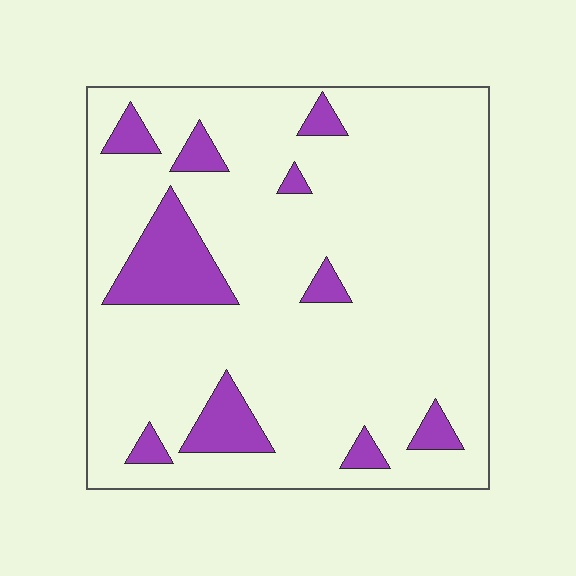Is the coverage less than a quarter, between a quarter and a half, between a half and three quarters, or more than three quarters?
Less than a quarter.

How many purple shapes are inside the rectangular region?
10.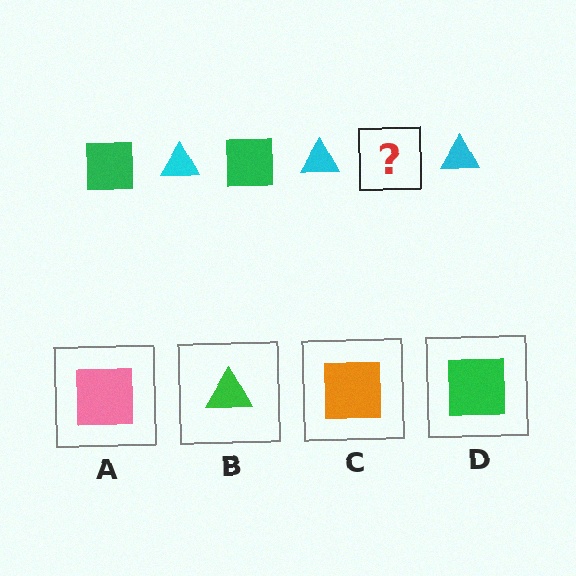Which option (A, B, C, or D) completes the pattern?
D.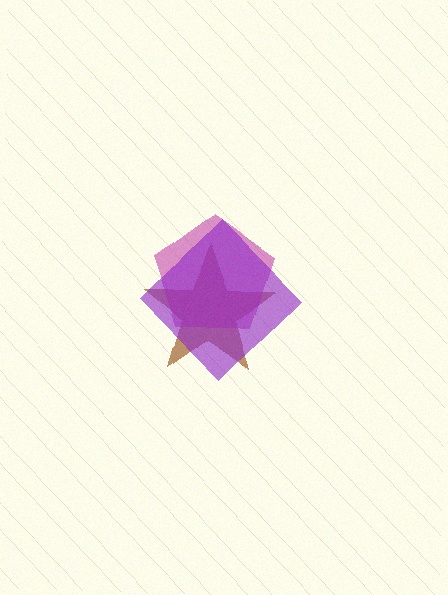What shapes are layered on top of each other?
The layered shapes are: a brown star, a magenta pentagon, a purple diamond.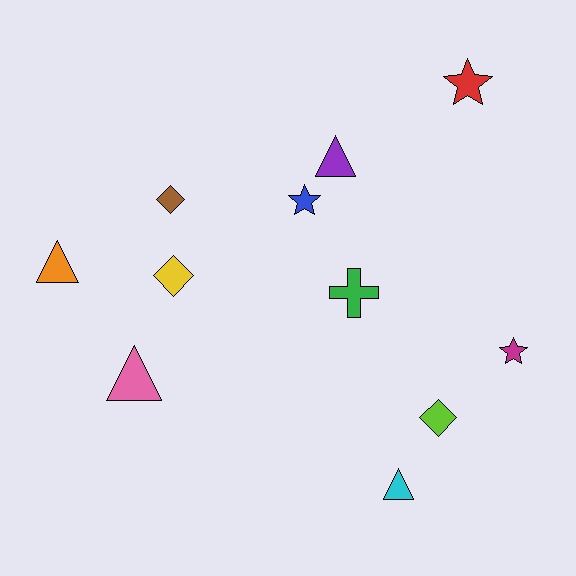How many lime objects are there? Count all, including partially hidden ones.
There is 1 lime object.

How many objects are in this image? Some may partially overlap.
There are 11 objects.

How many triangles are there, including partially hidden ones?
There are 4 triangles.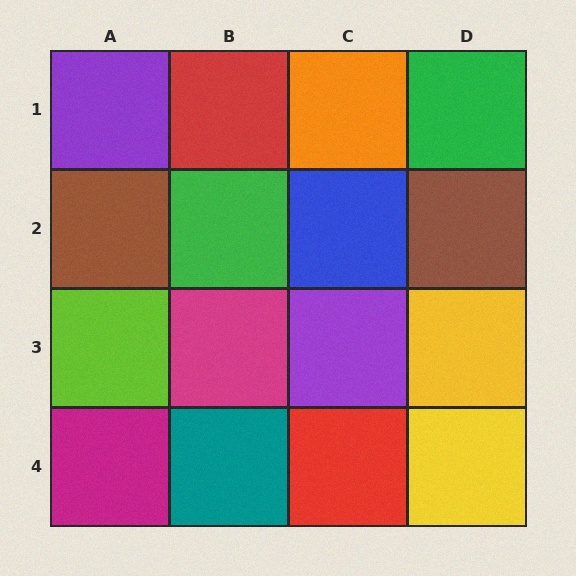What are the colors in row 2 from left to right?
Brown, green, blue, brown.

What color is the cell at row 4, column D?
Yellow.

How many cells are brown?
2 cells are brown.